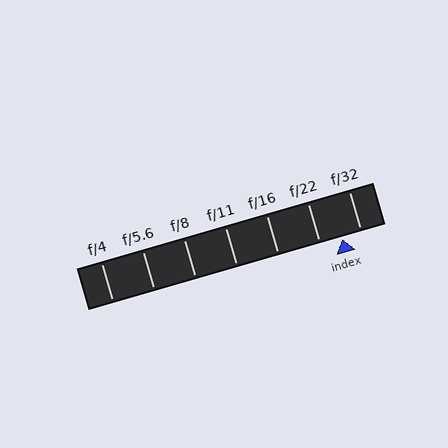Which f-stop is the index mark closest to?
The index mark is closest to f/32.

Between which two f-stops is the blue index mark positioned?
The index mark is between f/22 and f/32.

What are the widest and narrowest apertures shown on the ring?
The widest aperture shown is f/4 and the narrowest is f/32.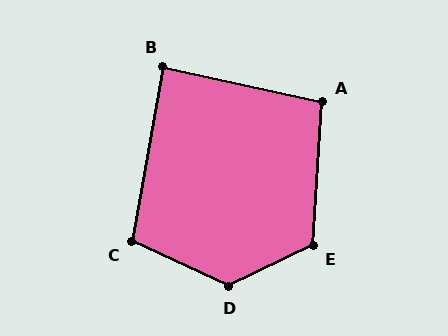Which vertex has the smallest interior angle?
B, at approximately 88 degrees.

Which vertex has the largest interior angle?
D, at approximately 130 degrees.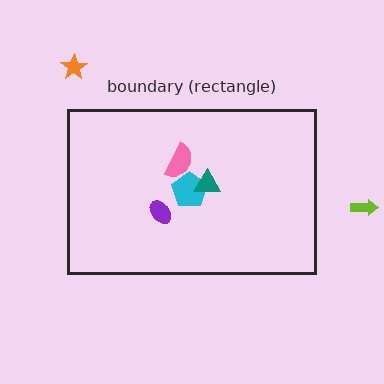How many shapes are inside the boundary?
4 inside, 2 outside.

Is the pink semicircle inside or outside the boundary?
Inside.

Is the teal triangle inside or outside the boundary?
Inside.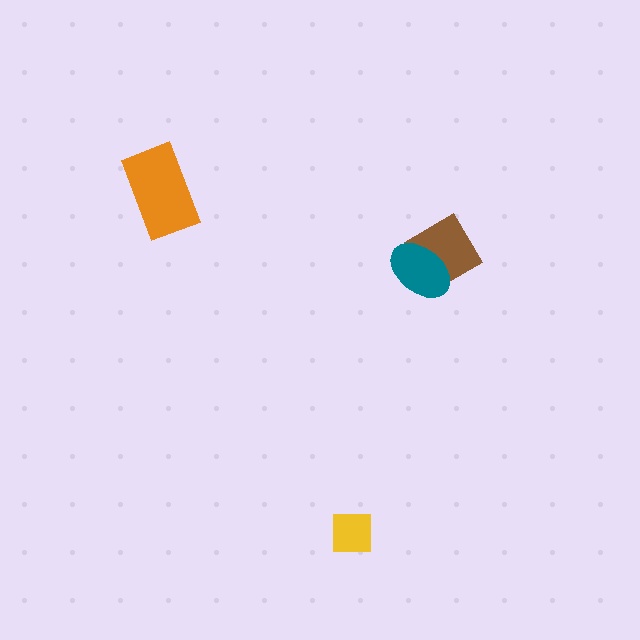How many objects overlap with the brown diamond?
1 object overlaps with the brown diamond.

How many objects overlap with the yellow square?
0 objects overlap with the yellow square.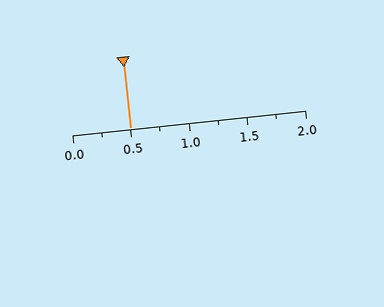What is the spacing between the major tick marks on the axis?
The major ticks are spaced 0.5 apart.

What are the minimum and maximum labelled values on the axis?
The axis runs from 0.0 to 2.0.